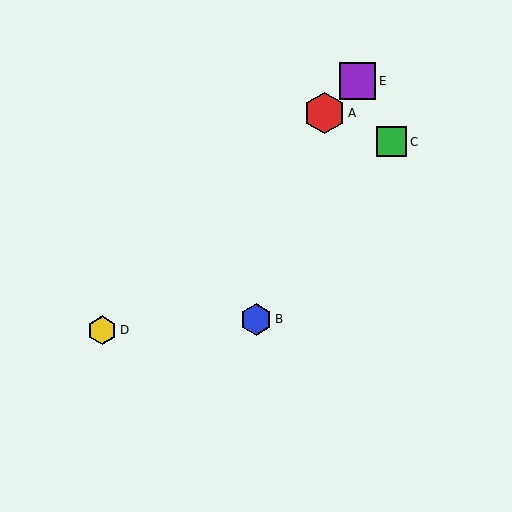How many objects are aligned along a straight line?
3 objects (A, D, E) are aligned along a straight line.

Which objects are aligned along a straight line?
Objects A, D, E are aligned along a straight line.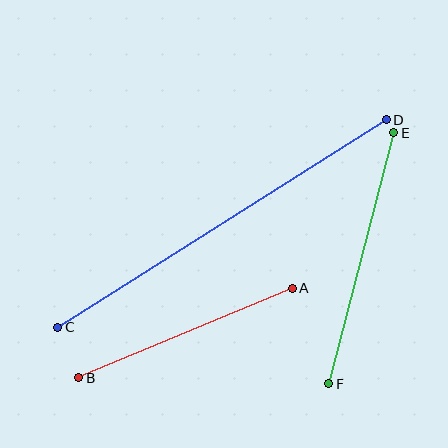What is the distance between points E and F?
The distance is approximately 259 pixels.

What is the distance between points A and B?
The distance is approximately 232 pixels.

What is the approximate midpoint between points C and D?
The midpoint is at approximately (222, 223) pixels.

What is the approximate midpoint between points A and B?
The midpoint is at approximately (186, 333) pixels.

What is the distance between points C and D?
The distance is approximately 389 pixels.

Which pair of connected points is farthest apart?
Points C and D are farthest apart.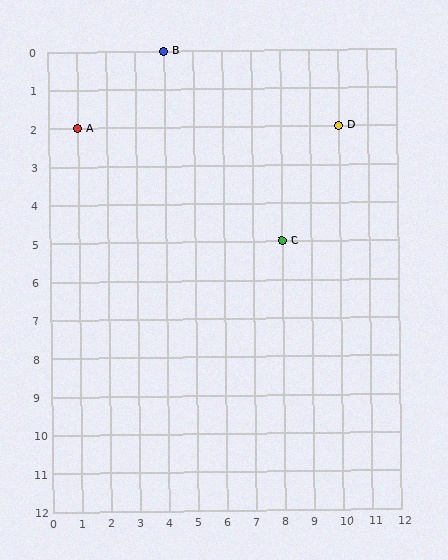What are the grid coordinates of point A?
Point A is at grid coordinates (1, 2).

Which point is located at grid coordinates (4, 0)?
Point B is at (4, 0).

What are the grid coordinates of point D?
Point D is at grid coordinates (10, 2).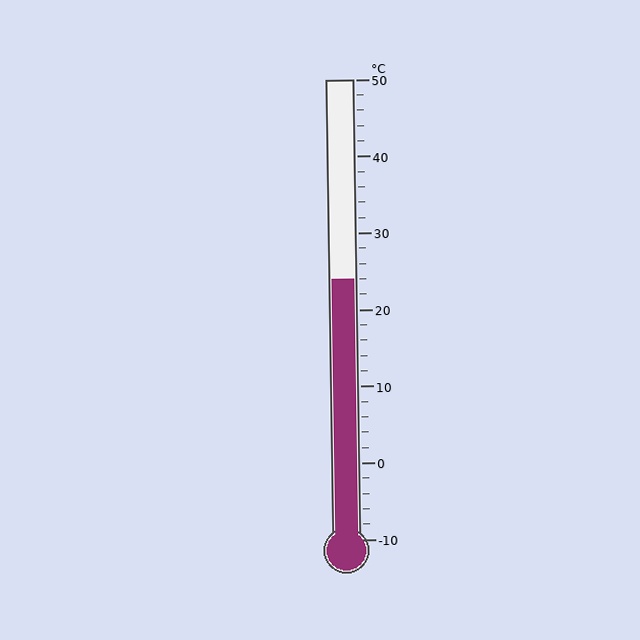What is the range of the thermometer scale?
The thermometer scale ranges from -10°C to 50°C.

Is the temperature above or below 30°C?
The temperature is below 30°C.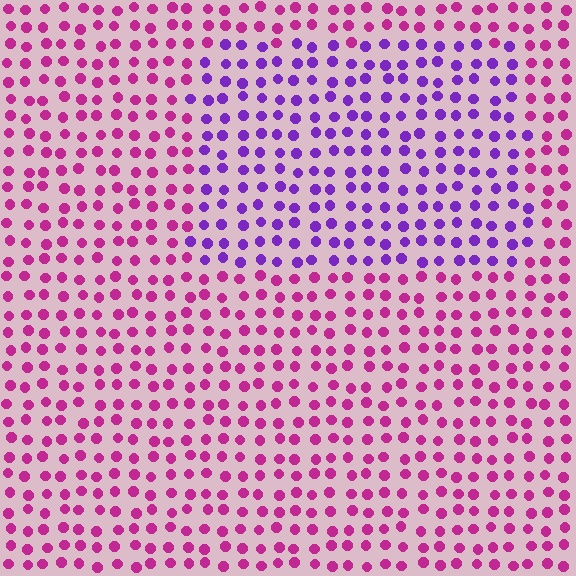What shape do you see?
I see a rectangle.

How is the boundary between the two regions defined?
The boundary is defined purely by a slight shift in hue (about 45 degrees). Spacing, size, and orientation are identical on both sides.